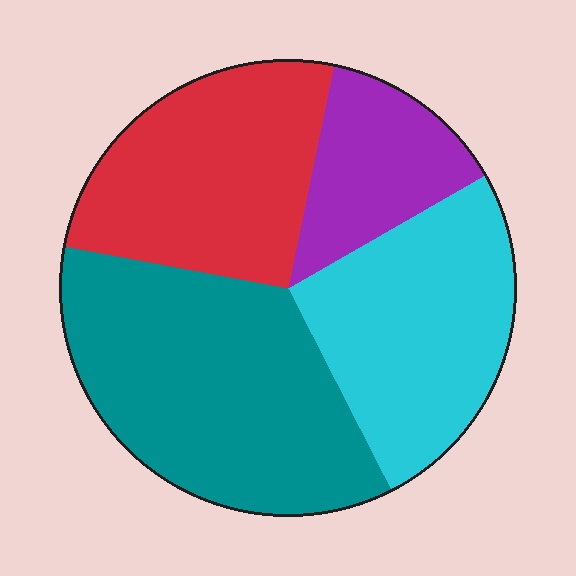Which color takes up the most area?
Teal, at roughly 35%.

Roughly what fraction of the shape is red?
Red takes up about one quarter (1/4) of the shape.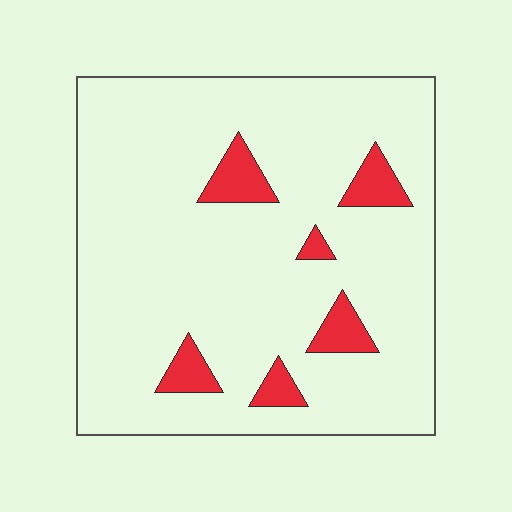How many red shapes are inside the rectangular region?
6.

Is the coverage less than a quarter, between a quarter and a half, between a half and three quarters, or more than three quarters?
Less than a quarter.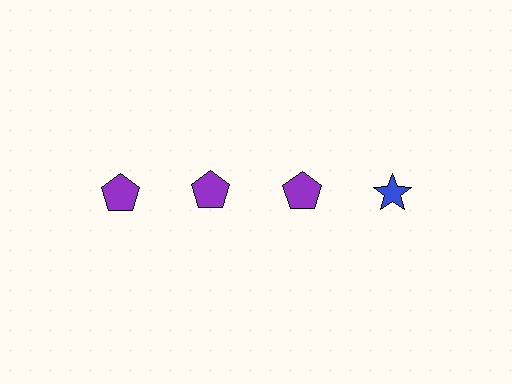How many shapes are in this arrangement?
There are 4 shapes arranged in a grid pattern.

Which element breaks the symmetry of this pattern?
The blue star in the top row, second from right column breaks the symmetry. All other shapes are purple pentagons.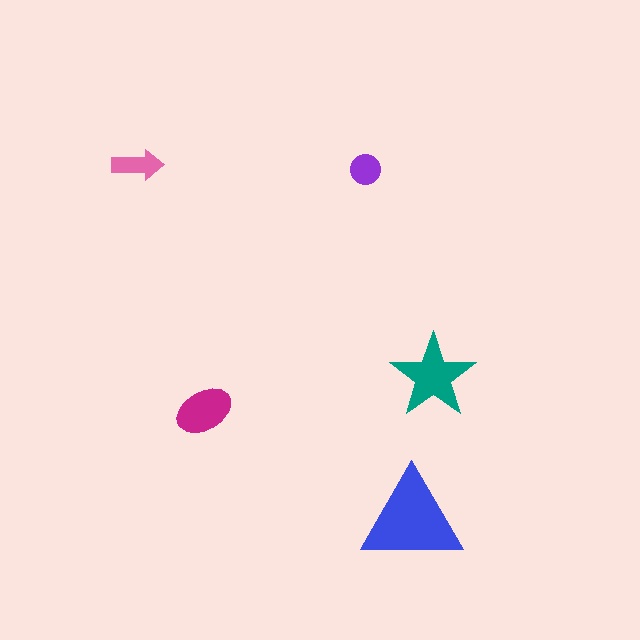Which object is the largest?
The blue triangle.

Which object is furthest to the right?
The teal star is rightmost.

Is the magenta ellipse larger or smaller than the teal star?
Smaller.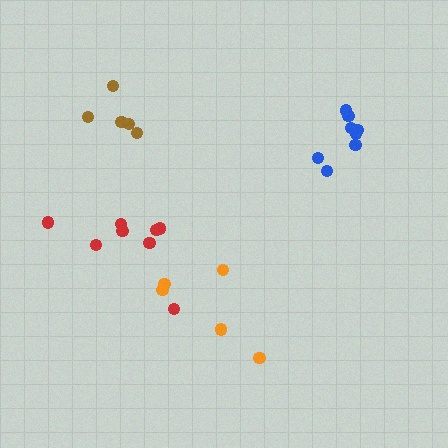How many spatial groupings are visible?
There are 4 spatial groupings.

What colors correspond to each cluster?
The clusters are colored: orange, red, brown, blue.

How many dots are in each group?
Group 1: 5 dots, Group 2: 8 dots, Group 3: 5 dots, Group 4: 8 dots (26 total).